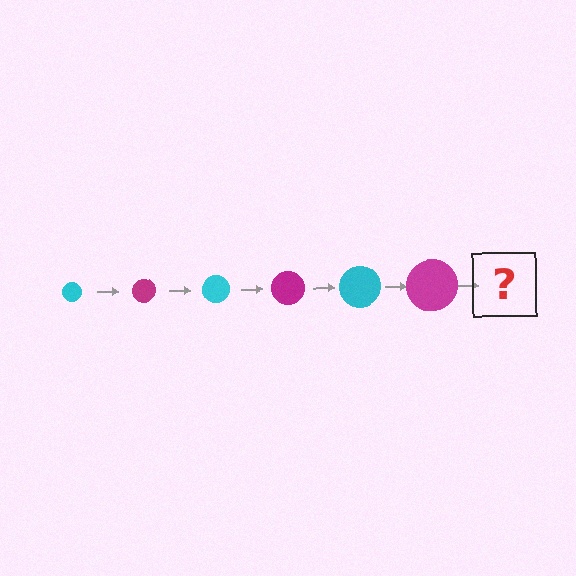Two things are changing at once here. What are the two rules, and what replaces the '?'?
The two rules are that the circle grows larger each step and the color cycles through cyan and magenta. The '?' should be a cyan circle, larger than the previous one.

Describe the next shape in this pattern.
It should be a cyan circle, larger than the previous one.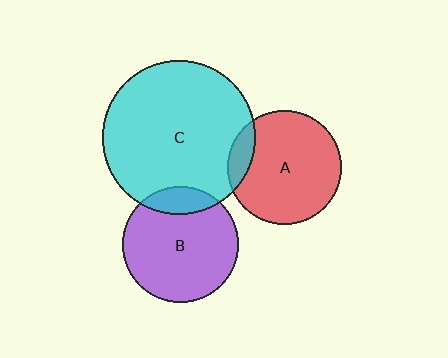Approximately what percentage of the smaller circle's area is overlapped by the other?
Approximately 10%.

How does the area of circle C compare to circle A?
Approximately 1.8 times.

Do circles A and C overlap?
Yes.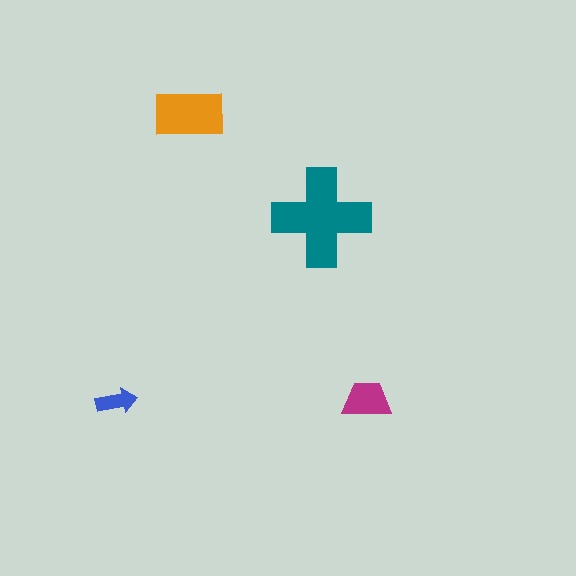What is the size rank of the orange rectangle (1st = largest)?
2nd.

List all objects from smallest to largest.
The blue arrow, the magenta trapezoid, the orange rectangle, the teal cross.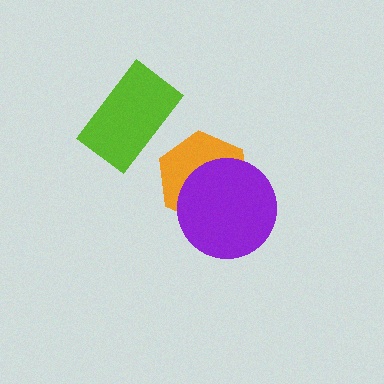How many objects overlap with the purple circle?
1 object overlaps with the purple circle.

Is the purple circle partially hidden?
No, no other shape covers it.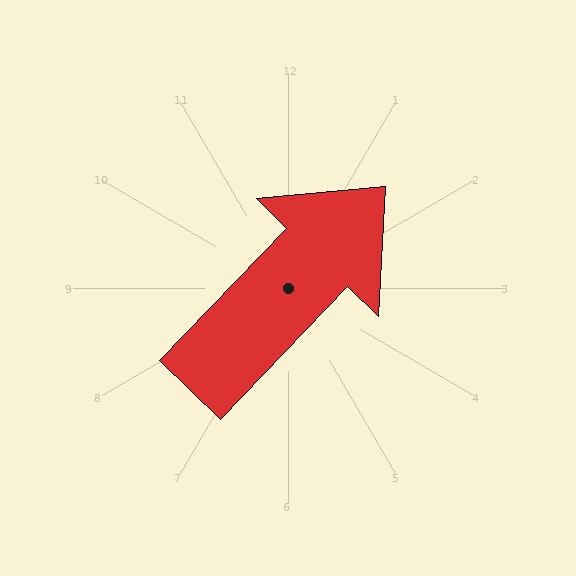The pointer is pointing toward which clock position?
Roughly 1 o'clock.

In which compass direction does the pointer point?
Northeast.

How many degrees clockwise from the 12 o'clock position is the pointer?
Approximately 44 degrees.